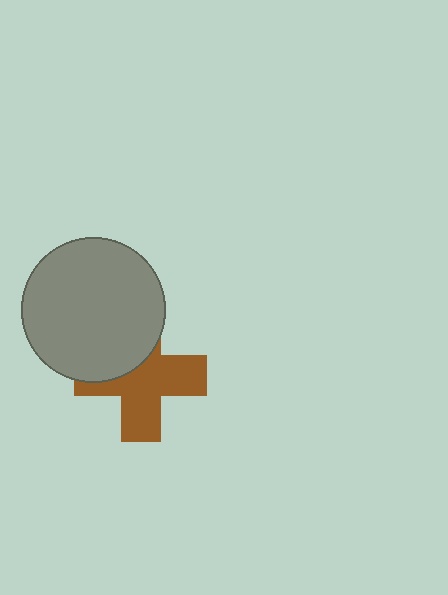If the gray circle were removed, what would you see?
You would see the complete brown cross.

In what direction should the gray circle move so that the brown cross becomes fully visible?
The gray circle should move up. That is the shortest direction to clear the overlap and leave the brown cross fully visible.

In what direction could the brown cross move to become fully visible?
The brown cross could move down. That would shift it out from behind the gray circle entirely.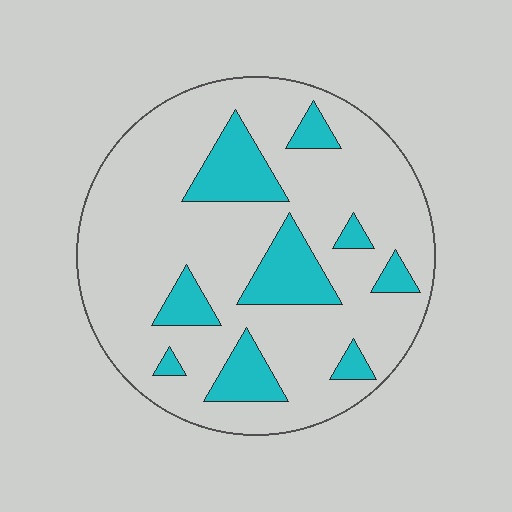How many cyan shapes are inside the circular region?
9.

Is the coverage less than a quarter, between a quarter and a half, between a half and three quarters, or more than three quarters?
Less than a quarter.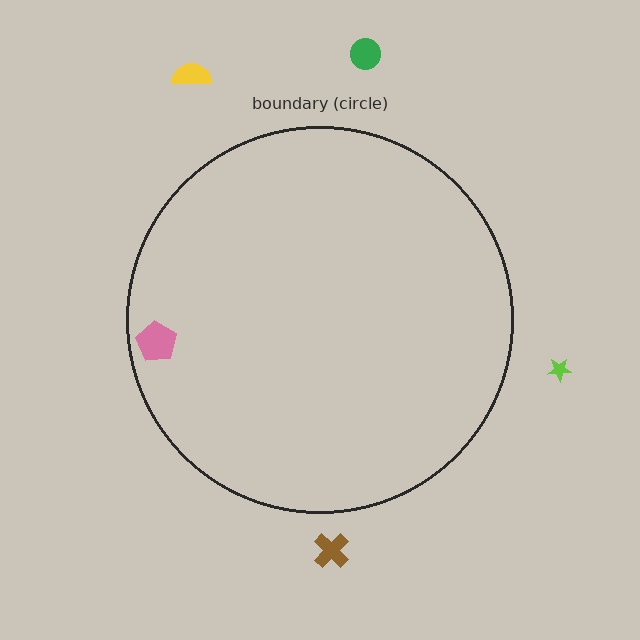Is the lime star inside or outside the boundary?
Outside.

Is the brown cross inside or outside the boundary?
Outside.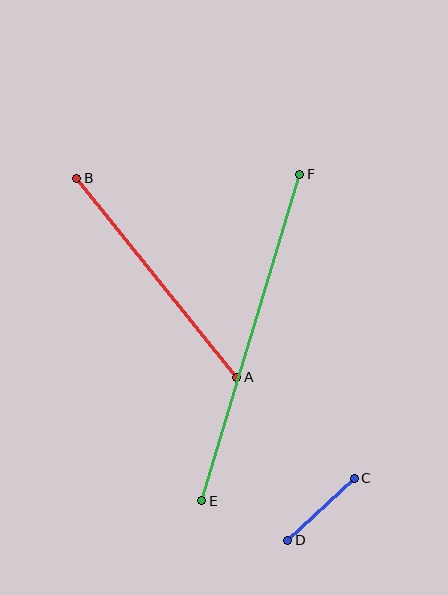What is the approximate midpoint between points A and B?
The midpoint is at approximately (157, 278) pixels.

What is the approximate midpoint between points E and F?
The midpoint is at approximately (251, 338) pixels.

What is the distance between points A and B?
The distance is approximately 255 pixels.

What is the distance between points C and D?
The distance is approximately 91 pixels.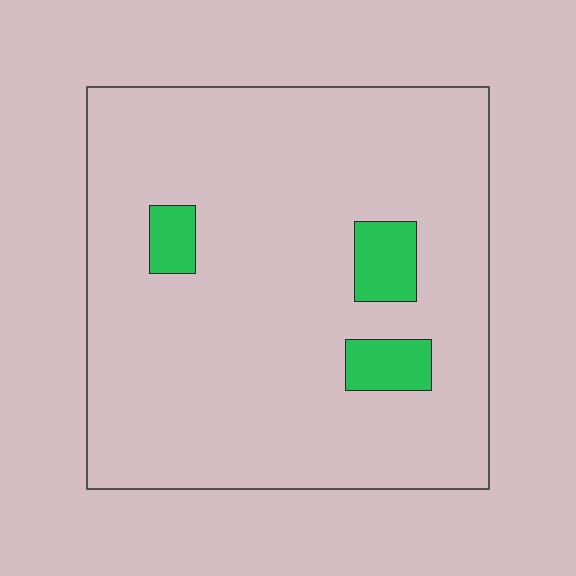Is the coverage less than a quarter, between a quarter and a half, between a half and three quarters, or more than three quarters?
Less than a quarter.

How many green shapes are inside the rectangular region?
3.